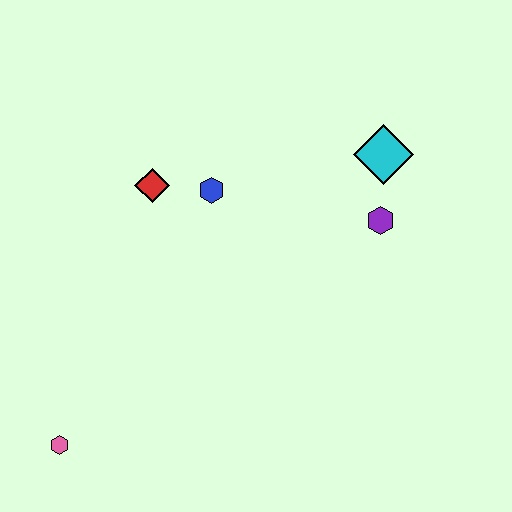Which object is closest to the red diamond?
The blue hexagon is closest to the red diamond.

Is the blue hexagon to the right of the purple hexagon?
No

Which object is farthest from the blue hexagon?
The pink hexagon is farthest from the blue hexagon.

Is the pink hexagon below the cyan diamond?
Yes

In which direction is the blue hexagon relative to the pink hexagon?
The blue hexagon is above the pink hexagon.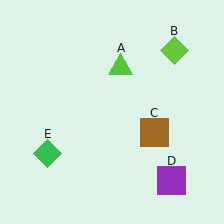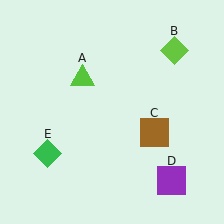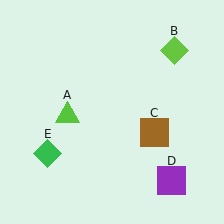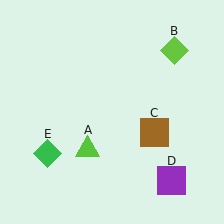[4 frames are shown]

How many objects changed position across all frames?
1 object changed position: lime triangle (object A).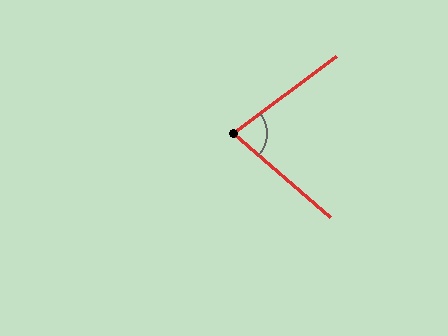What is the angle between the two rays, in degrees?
Approximately 78 degrees.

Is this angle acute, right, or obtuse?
It is acute.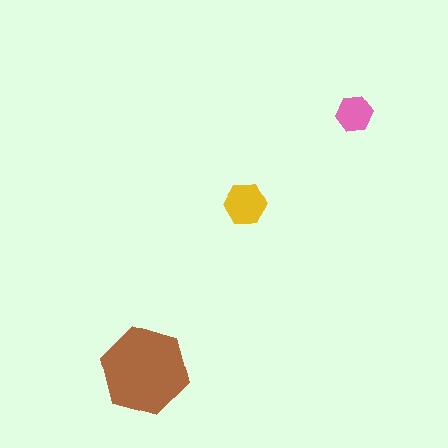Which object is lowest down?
The brown hexagon is bottommost.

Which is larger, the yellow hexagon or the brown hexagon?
The brown one.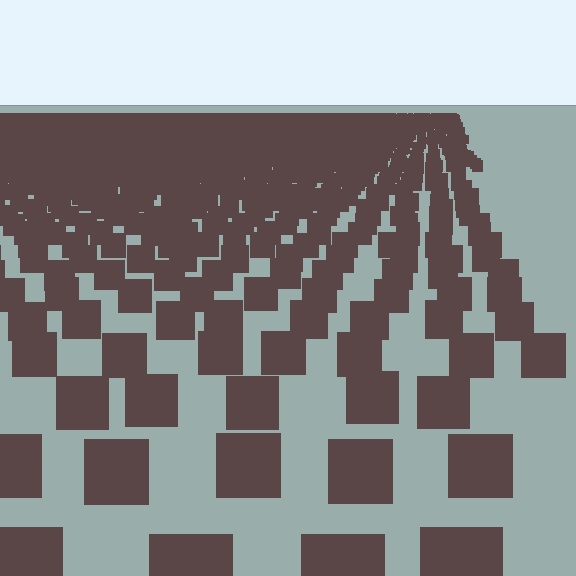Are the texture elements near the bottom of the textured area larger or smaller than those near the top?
Larger. Near the bottom, elements are closer to the viewer and appear at a bigger on-screen size.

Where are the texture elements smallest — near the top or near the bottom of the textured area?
Near the top.